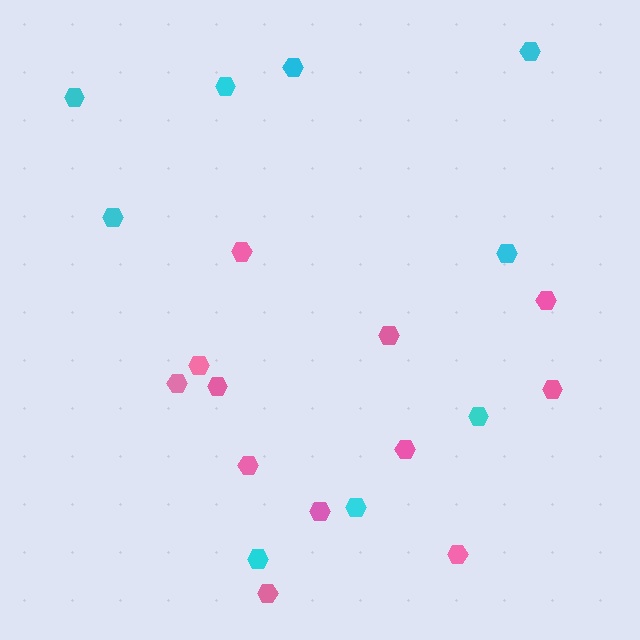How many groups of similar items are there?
There are 2 groups: one group of pink hexagons (12) and one group of cyan hexagons (9).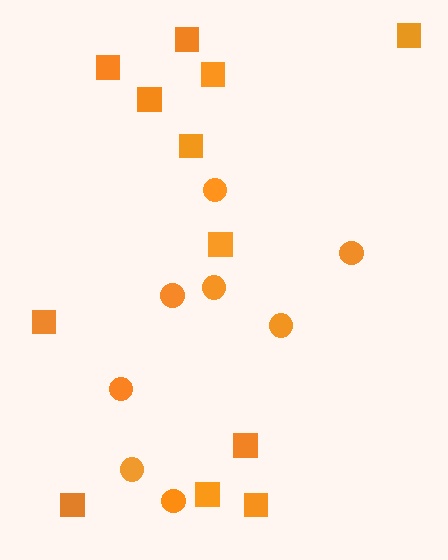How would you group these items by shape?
There are 2 groups: one group of squares (12) and one group of circles (8).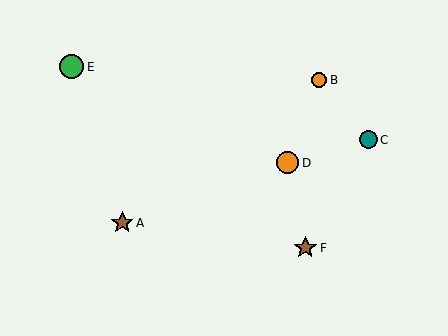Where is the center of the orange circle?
The center of the orange circle is at (319, 80).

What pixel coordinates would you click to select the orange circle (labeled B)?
Click at (319, 80) to select the orange circle B.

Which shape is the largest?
The green circle (labeled E) is the largest.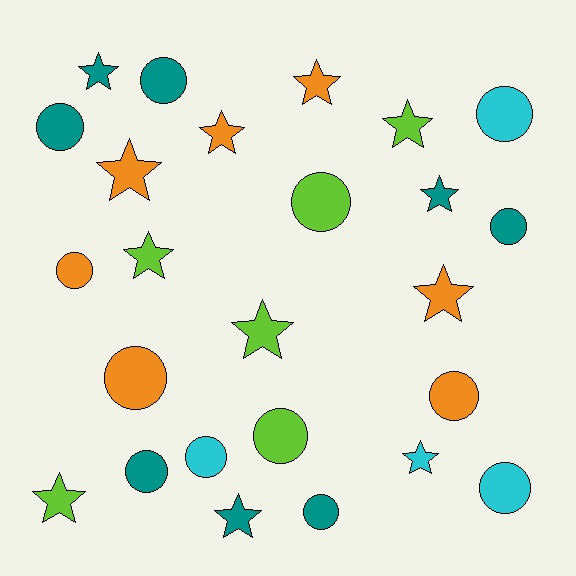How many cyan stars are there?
There is 1 cyan star.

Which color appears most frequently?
Teal, with 8 objects.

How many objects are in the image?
There are 25 objects.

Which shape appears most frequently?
Circle, with 13 objects.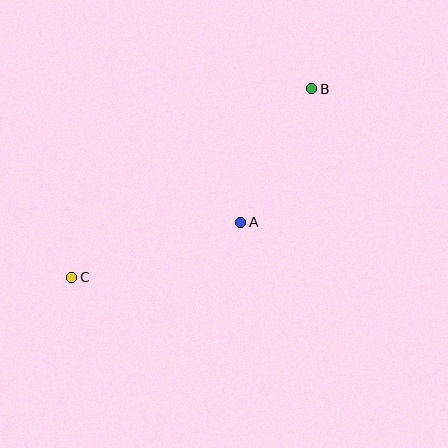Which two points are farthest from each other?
Points B and C are farthest from each other.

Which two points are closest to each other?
Points A and B are closest to each other.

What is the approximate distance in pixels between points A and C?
The distance between A and C is approximately 178 pixels.